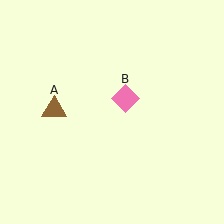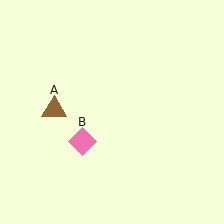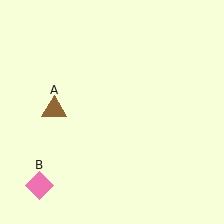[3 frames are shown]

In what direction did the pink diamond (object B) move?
The pink diamond (object B) moved down and to the left.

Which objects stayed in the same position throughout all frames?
Brown triangle (object A) remained stationary.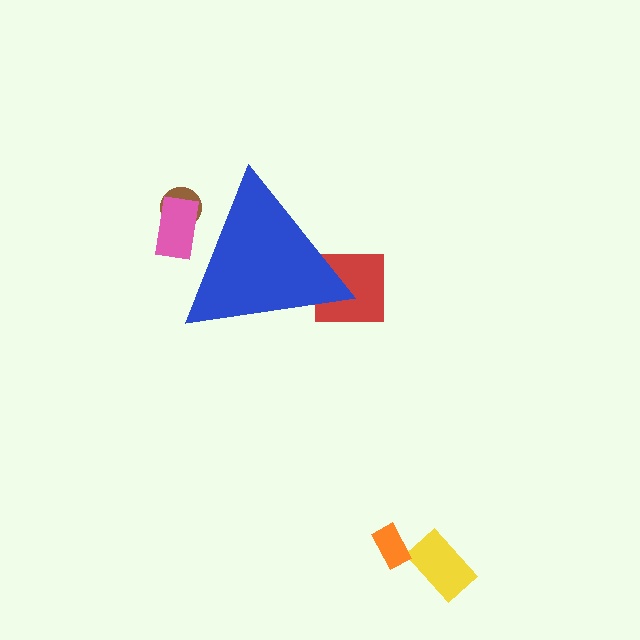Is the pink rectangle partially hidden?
Yes, the pink rectangle is partially hidden behind the blue triangle.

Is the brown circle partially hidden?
Yes, the brown circle is partially hidden behind the blue triangle.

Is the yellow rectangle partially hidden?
No, the yellow rectangle is fully visible.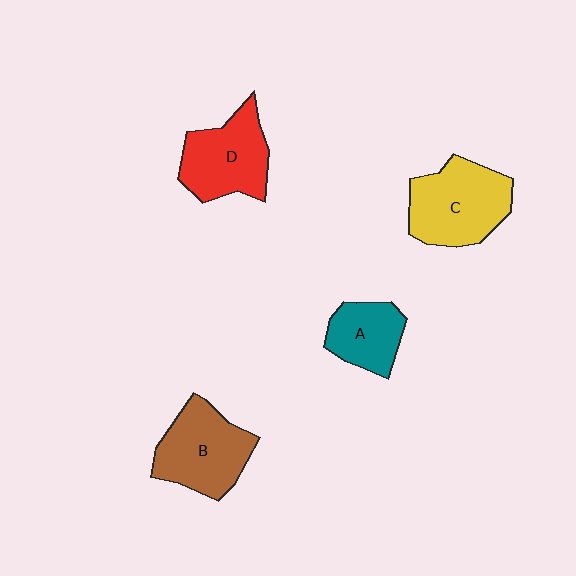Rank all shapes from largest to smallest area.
From largest to smallest: C (yellow), B (brown), D (red), A (teal).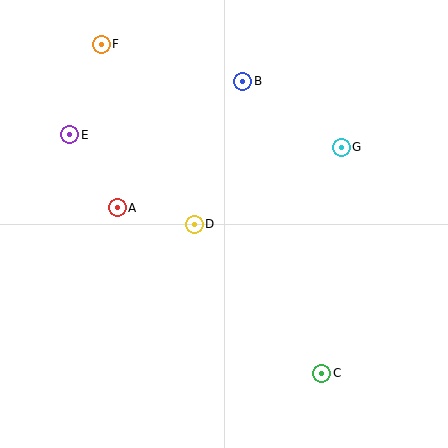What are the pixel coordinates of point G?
Point G is at (341, 147).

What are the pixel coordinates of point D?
Point D is at (194, 224).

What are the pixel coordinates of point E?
Point E is at (70, 135).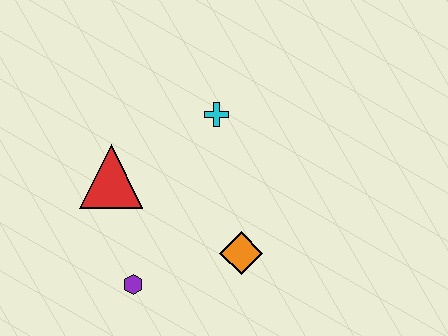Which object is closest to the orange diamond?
The purple hexagon is closest to the orange diamond.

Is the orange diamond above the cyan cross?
No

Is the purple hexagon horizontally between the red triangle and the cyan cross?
Yes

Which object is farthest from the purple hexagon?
The cyan cross is farthest from the purple hexagon.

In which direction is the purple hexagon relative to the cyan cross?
The purple hexagon is below the cyan cross.